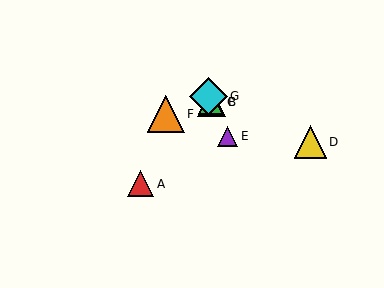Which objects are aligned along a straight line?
Objects B, C, E, G are aligned along a straight line.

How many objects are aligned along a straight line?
4 objects (B, C, E, G) are aligned along a straight line.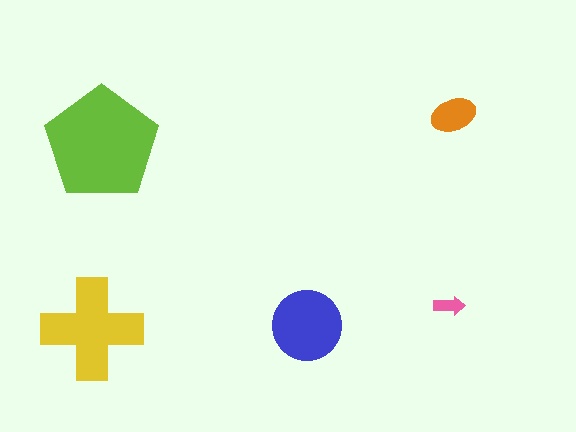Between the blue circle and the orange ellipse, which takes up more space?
The blue circle.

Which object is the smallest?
The pink arrow.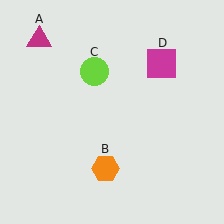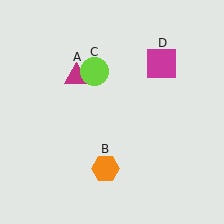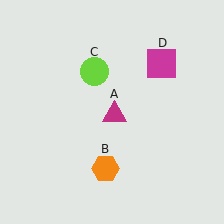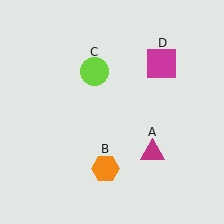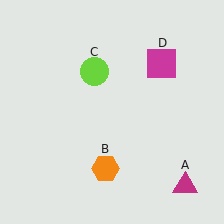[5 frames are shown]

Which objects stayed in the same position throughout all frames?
Orange hexagon (object B) and lime circle (object C) and magenta square (object D) remained stationary.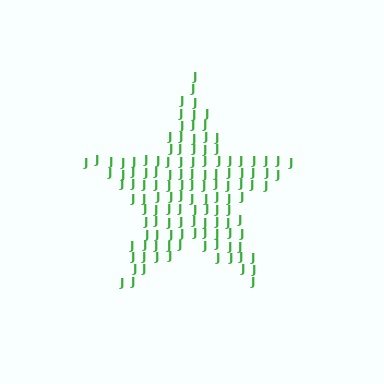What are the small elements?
The small elements are letter J's.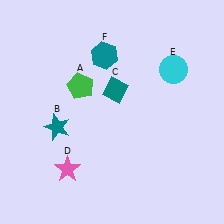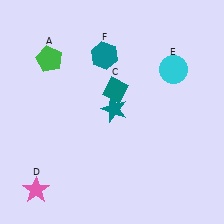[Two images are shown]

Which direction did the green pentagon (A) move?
The green pentagon (A) moved left.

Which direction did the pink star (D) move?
The pink star (D) moved left.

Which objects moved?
The objects that moved are: the green pentagon (A), the teal star (B), the pink star (D).